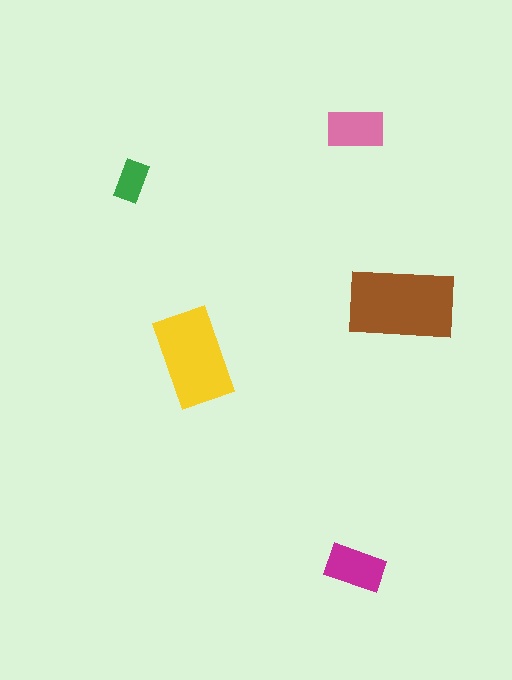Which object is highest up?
The pink rectangle is topmost.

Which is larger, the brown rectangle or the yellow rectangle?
The brown one.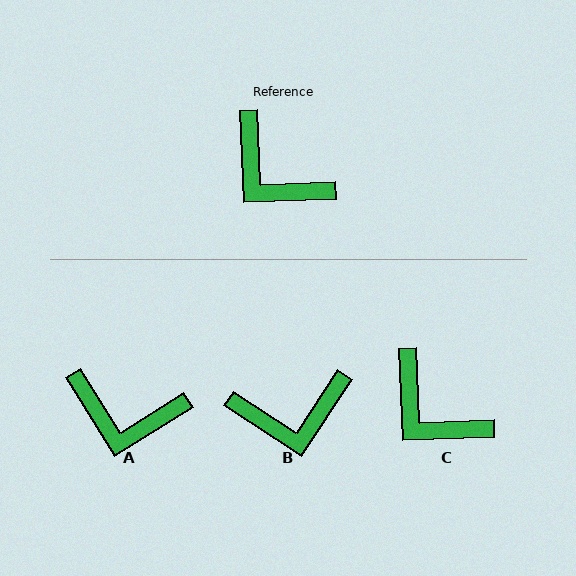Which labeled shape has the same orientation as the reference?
C.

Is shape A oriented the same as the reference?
No, it is off by about 30 degrees.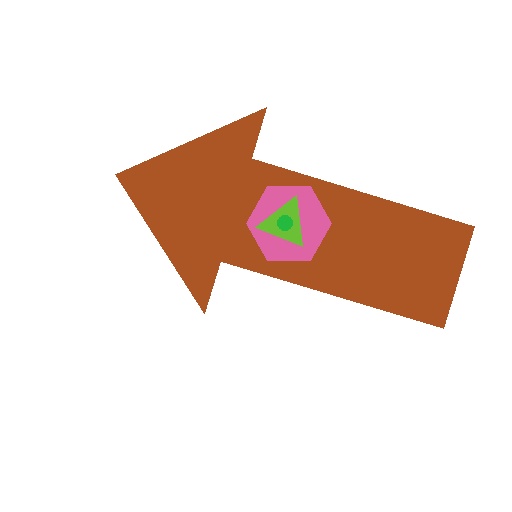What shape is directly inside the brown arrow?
The pink hexagon.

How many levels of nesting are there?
4.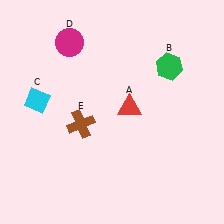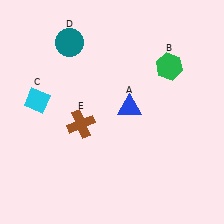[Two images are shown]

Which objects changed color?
A changed from red to blue. D changed from magenta to teal.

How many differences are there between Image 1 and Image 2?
There are 2 differences between the two images.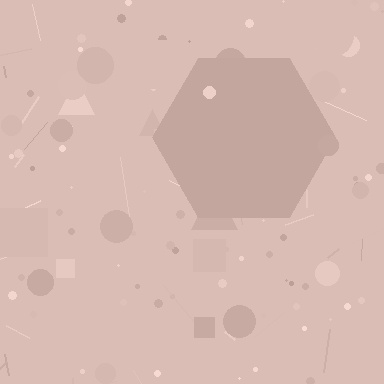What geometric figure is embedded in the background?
A hexagon is embedded in the background.